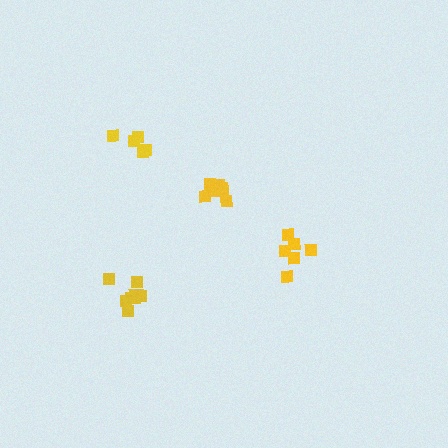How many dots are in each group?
Group 1: 9 dots, Group 2: 5 dots, Group 3: 7 dots, Group 4: 7 dots (28 total).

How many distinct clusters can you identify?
There are 4 distinct clusters.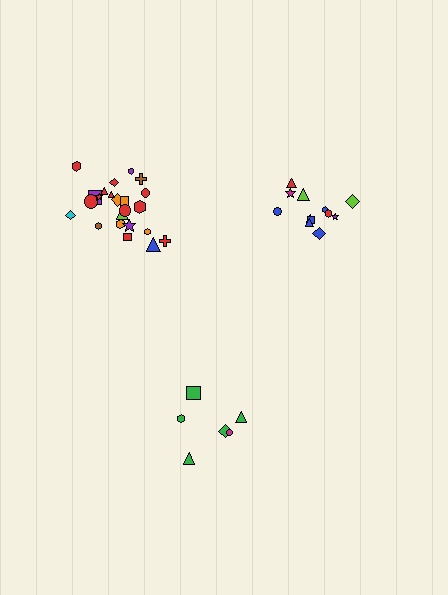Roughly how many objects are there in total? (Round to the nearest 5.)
Roughly 45 objects in total.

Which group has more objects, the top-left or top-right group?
The top-left group.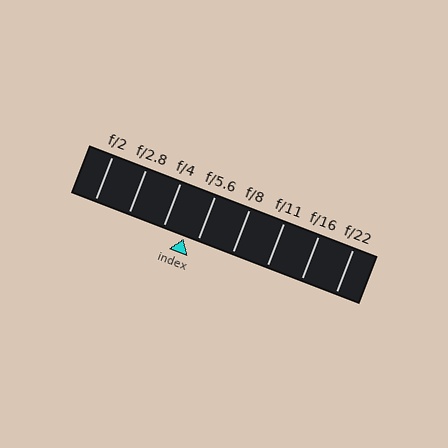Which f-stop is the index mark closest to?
The index mark is closest to f/5.6.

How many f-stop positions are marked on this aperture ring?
There are 8 f-stop positions marked.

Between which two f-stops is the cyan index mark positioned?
The index mark is between f/4 and f/5.6.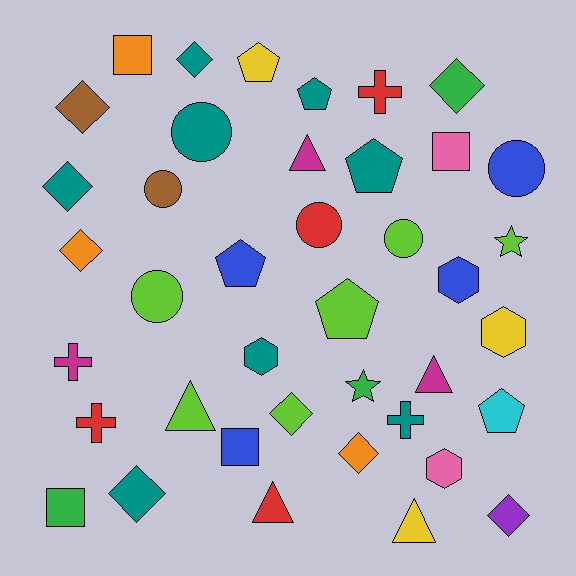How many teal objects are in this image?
There are 8 teal objects.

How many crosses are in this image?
There are 4 crosses.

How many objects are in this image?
There are 40 objects.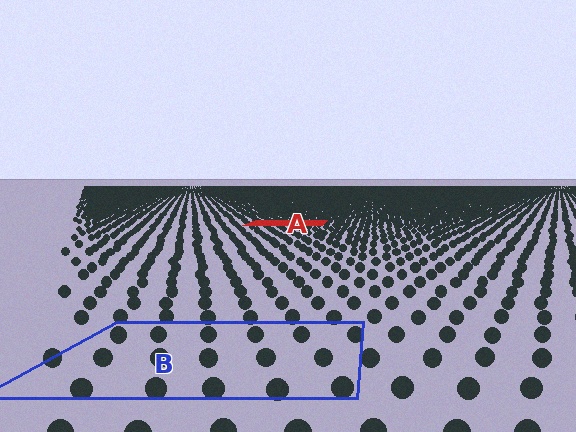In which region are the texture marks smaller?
The texture marks are smaller in region A, because it is farther away.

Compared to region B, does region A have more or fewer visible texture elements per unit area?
Region A has more texture elements per unit area — they are packed more densely because it is farther away.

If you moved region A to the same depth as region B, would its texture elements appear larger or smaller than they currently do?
They would appear larger. At a closer depth, the same texture elements are projected at a bigger on-screen size.